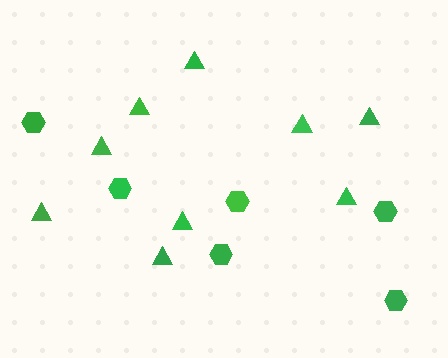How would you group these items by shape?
There are 2 groups: one group of hexagons (6) and one group of triangles (9).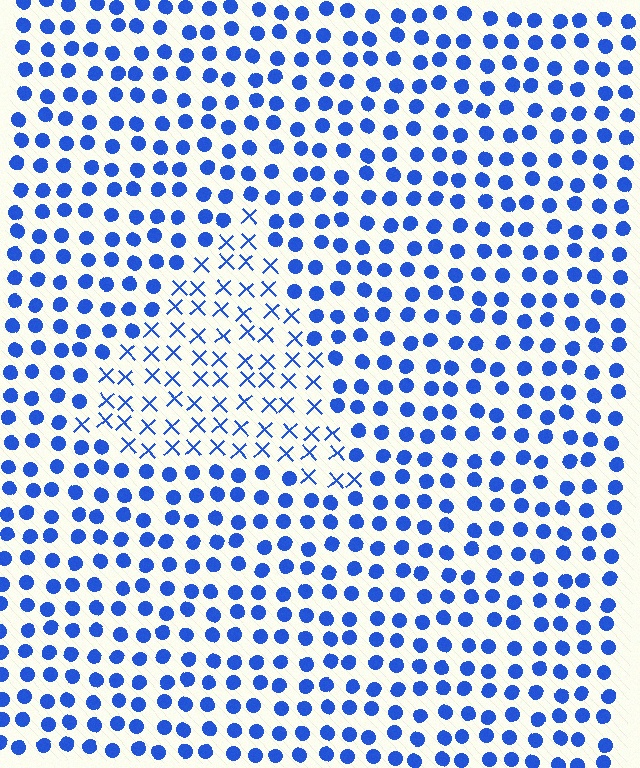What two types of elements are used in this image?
The image uses X marks inside the triangle region and circles outside it.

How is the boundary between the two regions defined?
The boundary is defined by a change in element shape: X marks inside vs. circles outside. All elements share the same color and spacing.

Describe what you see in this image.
The image is filled with small blue elements arranged in a uniform grid. A triangle-shaped region contains X marks, while the surrounding area contains circles. The boundary is defined purely by the change in element shape.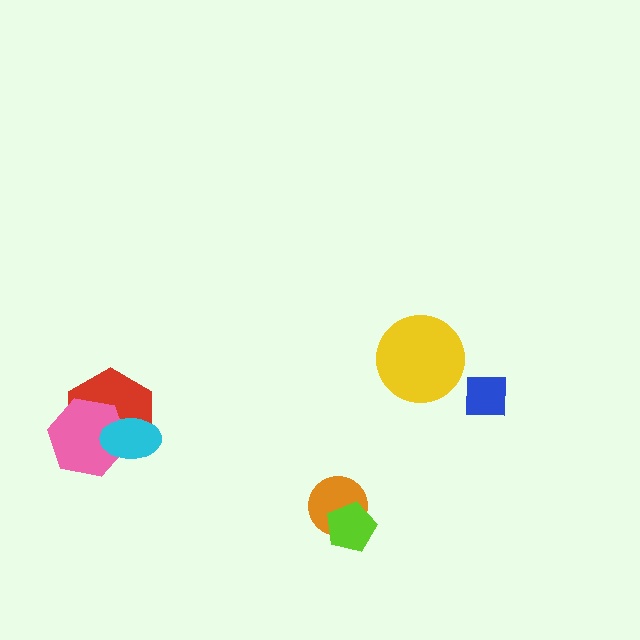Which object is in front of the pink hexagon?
The cyan ellipse is in front of the pink hexagon.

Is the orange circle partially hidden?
Yes, it is partially covered by another shape.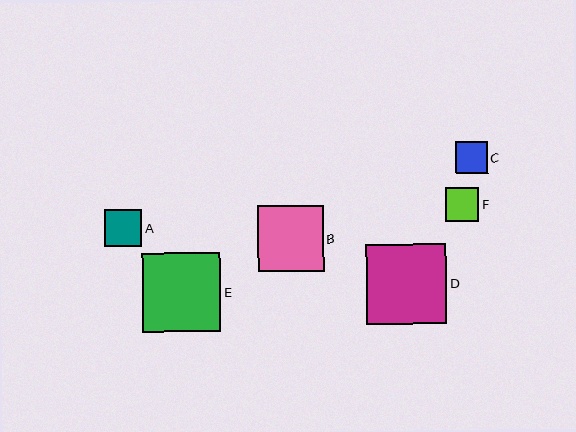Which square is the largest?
Square D is the largest with a size of approximately 80 pixels.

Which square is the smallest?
Square C is the smallest with a size of approximately 32 pixels.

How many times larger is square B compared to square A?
Square B is approximately 1.8 times the size of square A.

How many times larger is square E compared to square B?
Square E is approximately 1.2 times the size of square B.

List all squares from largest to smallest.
From largest to smallest: D, E, B, A, F, C.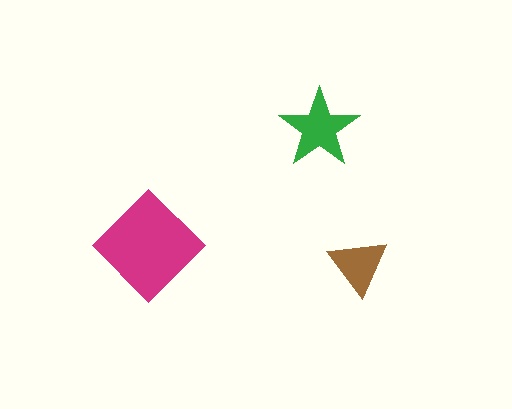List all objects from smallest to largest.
The brown triangle, the green star, the magenta diamond.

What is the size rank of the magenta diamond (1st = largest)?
1st.